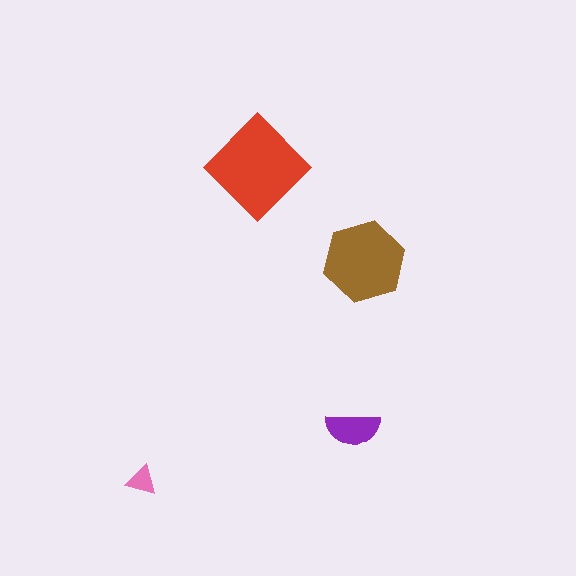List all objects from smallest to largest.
The pink triangle, the purple semicircle, the brown hexagon, the red diamond.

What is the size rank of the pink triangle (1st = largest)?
4th.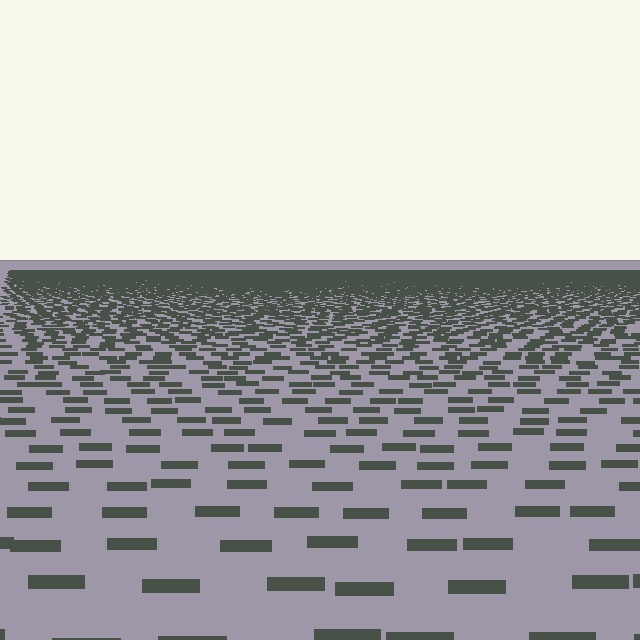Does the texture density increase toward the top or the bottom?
Density increases toward the top.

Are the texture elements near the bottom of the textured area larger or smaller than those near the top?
Larger. Near the bottom, elements are closer to the viewer and appear at a bigger on-screen size.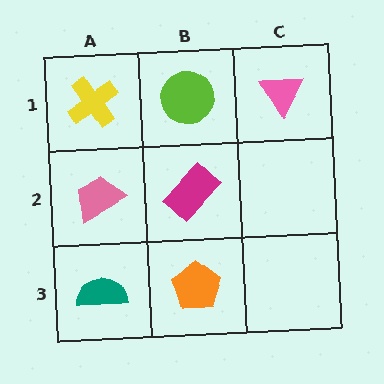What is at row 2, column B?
A magenta rectangle.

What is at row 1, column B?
A lime circle.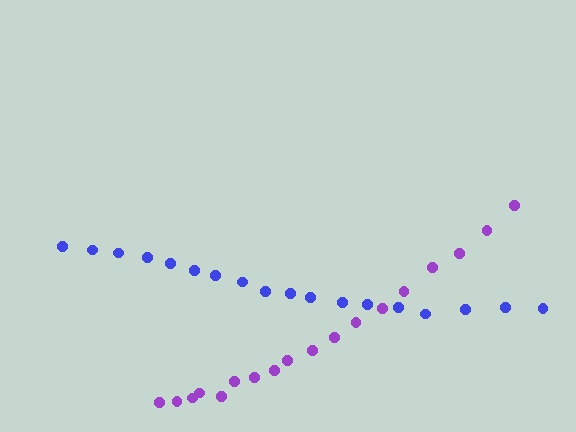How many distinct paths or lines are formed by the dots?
There are 2 distinct paths.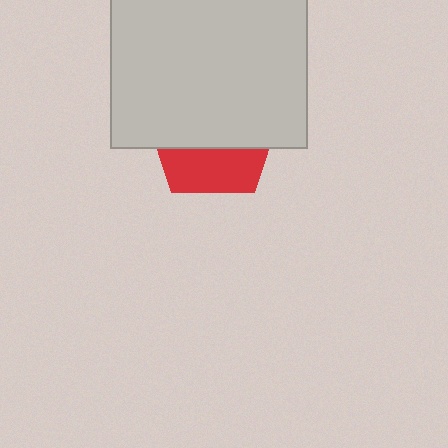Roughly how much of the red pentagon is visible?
A small part of it is visible (roughly 36%).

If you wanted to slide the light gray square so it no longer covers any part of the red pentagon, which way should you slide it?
Slide it up — that is the most direct way to separate the two shapes.